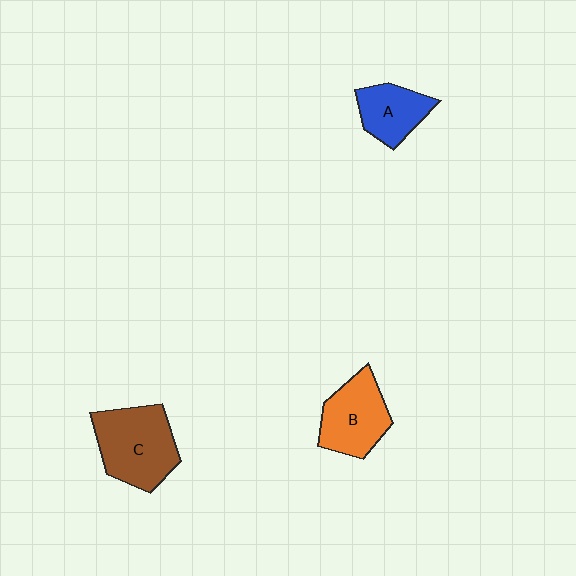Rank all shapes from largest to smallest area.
From largest to smallest: C (brown), B (orange), A (blue).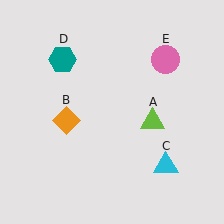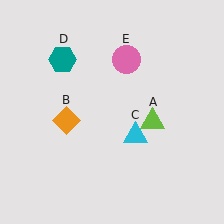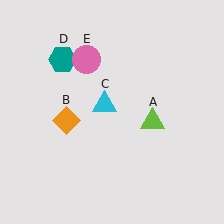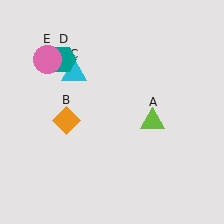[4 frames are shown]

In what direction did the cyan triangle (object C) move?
The cyan triangle (object C) moved up and to the left.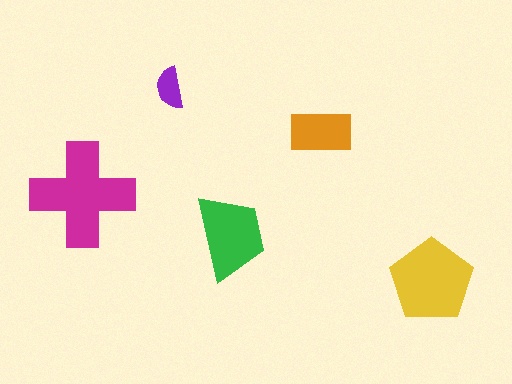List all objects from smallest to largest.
The purple semicircle, the orange rectangle, the green trapezoid, the yellow pentagon, the magenta cross.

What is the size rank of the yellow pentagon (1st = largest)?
2nd.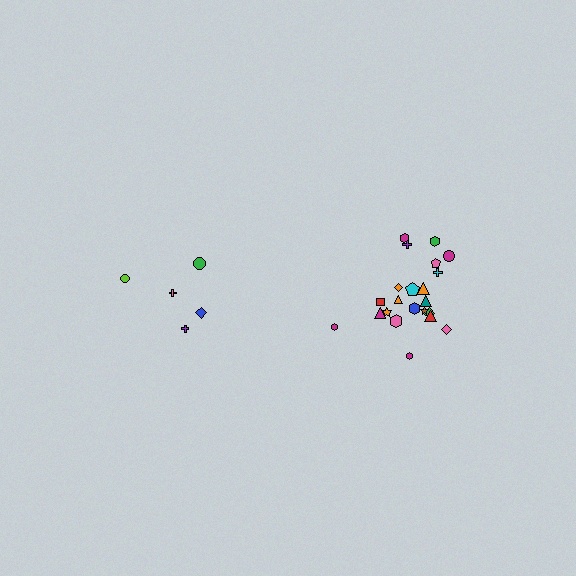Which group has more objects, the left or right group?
The right group.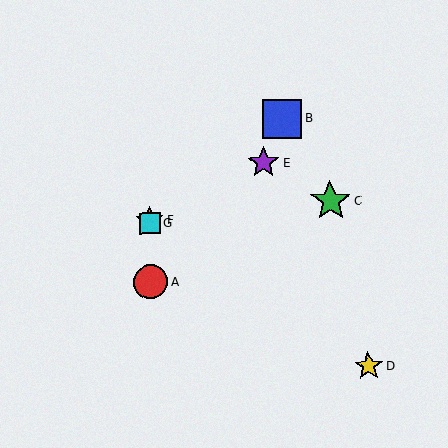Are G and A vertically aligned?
Yes, both are at x≈150.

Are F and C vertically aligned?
No, F is at x≈150 and C is at x≈331.